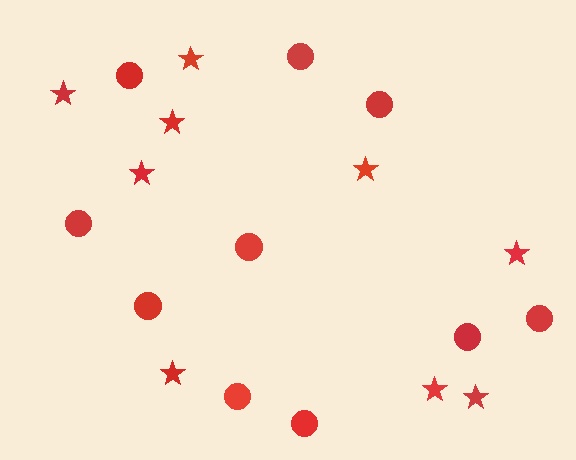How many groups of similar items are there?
There are 2 groups: one group of circles (10) and one group of stars (9).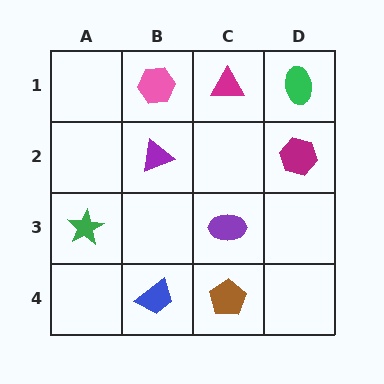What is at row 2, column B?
A purple triangle.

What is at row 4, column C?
A brown pentagon.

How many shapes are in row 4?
2 shapes.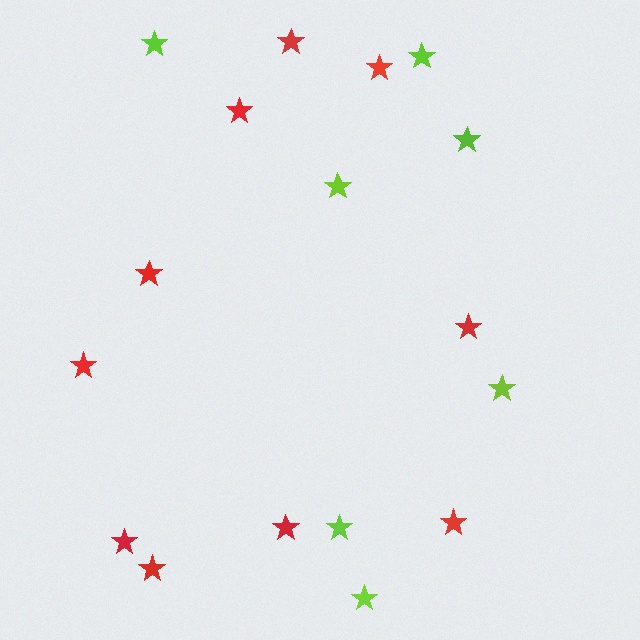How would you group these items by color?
There are 2 groups: one group of lime stars (7) and one group of red stars (10).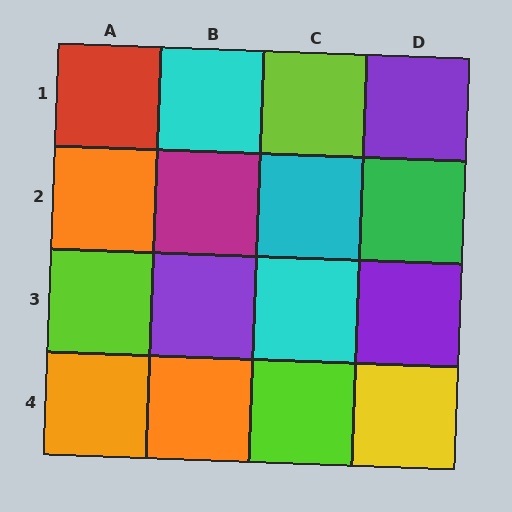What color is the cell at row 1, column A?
Red.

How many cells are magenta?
1 cell is magenta.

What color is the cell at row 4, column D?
Yellow.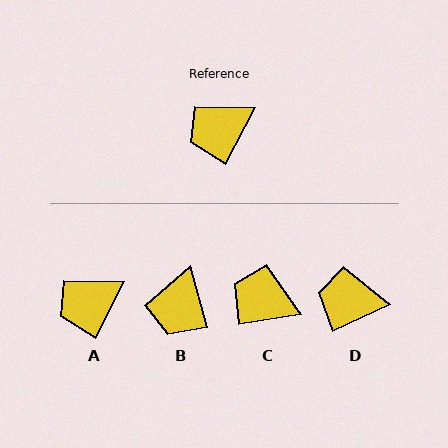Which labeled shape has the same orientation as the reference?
A.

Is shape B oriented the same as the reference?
No, it is off by about 43 degrees.